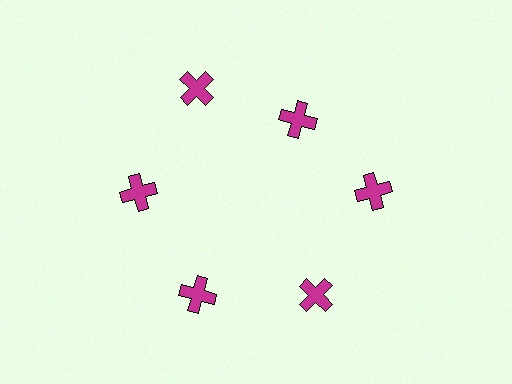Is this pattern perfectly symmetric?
No. The 6 magenta crosses are arranged in a ring, but one element near the 1 o'clock position is pulled inward toward the center, breaking the 6-fold rotational symmetry.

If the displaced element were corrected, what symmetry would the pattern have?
It would have 6-fold rotational symmetry — the pattern would map onto itself every 60 degrees.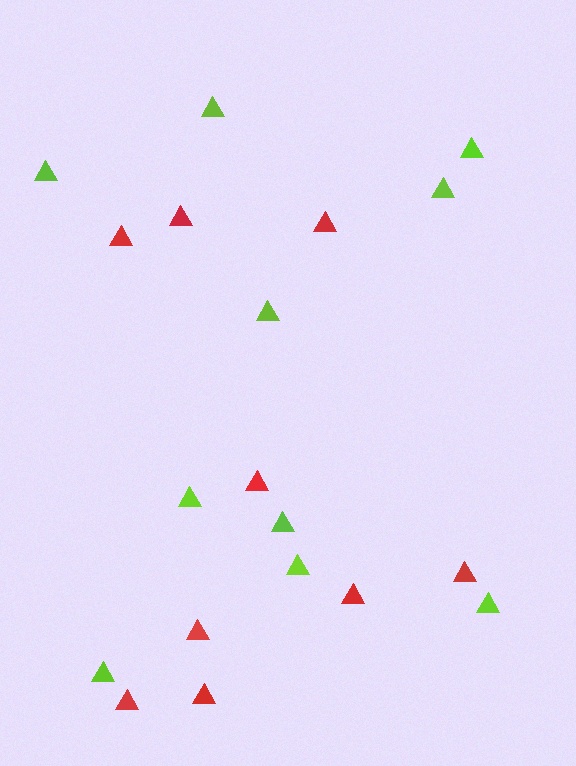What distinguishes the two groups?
There are 2 groups: one group of red triangles (9) and one group of lime triangles (10).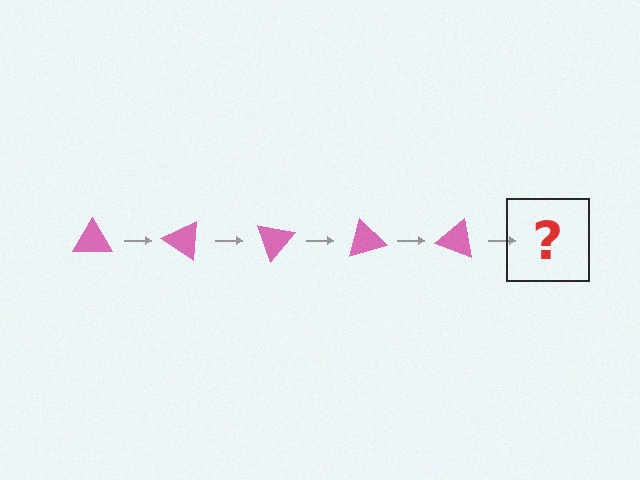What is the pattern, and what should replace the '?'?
The pattern is that the triangle rotates 35 degrees each step. The '?' should be a pink triangle rotated 175 degrees.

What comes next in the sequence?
The next element should be a pink triangle rotated 175 degrees.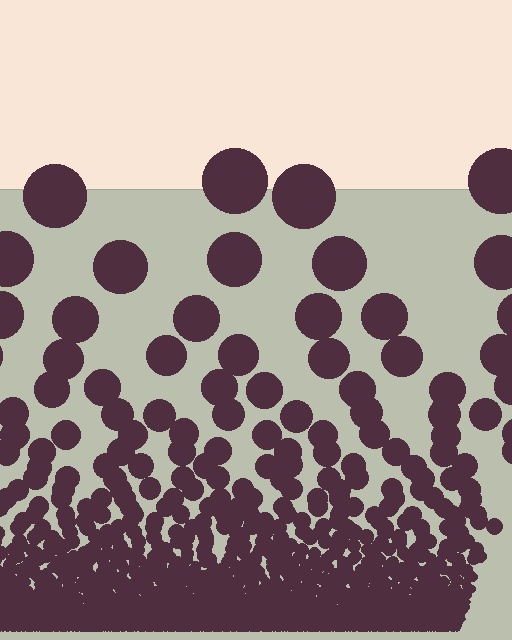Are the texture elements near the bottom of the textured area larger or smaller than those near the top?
Smaller. The gradient is inverted — elements near the bottom are smaller and denser.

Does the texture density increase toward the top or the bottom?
Density increases toward the bottom.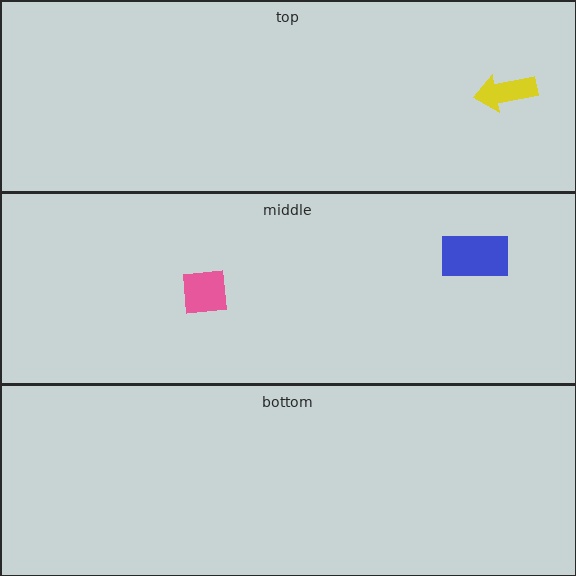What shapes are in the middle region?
The pink square, the blue rectangle.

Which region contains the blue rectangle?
The middle region.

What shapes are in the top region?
The yellow arrow.